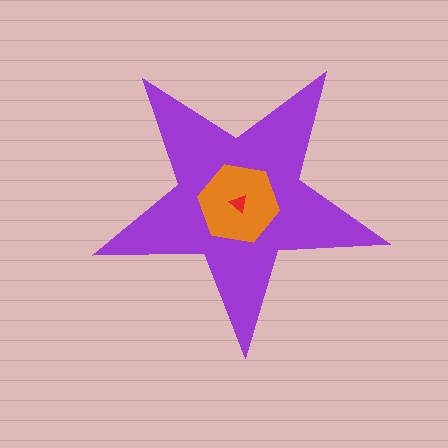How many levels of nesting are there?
3.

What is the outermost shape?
The purple star.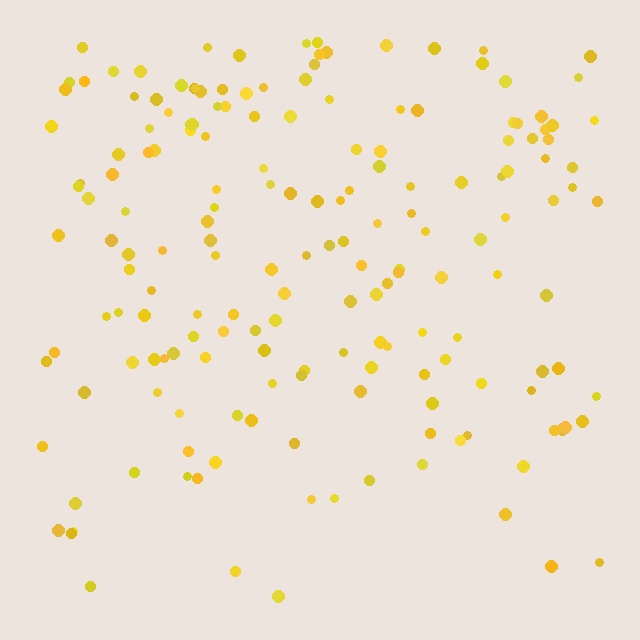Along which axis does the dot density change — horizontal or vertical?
Vertical.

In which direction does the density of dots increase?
From bottom to top, with the top side densest.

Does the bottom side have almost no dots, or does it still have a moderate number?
Still a moderate number, just noticeably fewer than the top.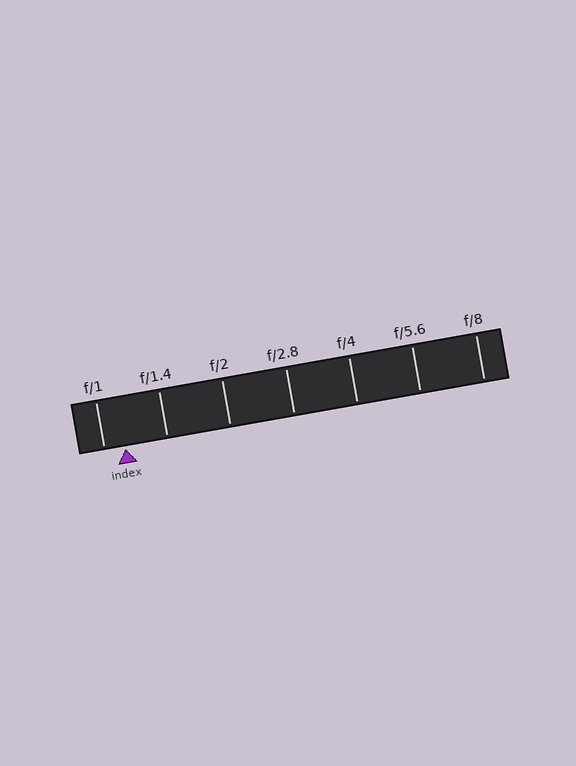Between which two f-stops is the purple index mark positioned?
The index mark is between f/1 and f/1.4.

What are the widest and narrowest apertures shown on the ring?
The widest aperture shown is f/1 and the narrowest is f/8.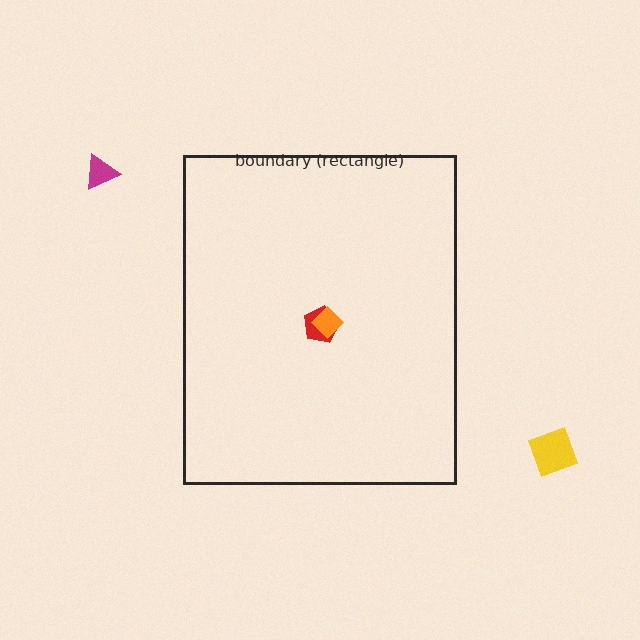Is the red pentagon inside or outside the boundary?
Inside.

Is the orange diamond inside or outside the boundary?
Inside.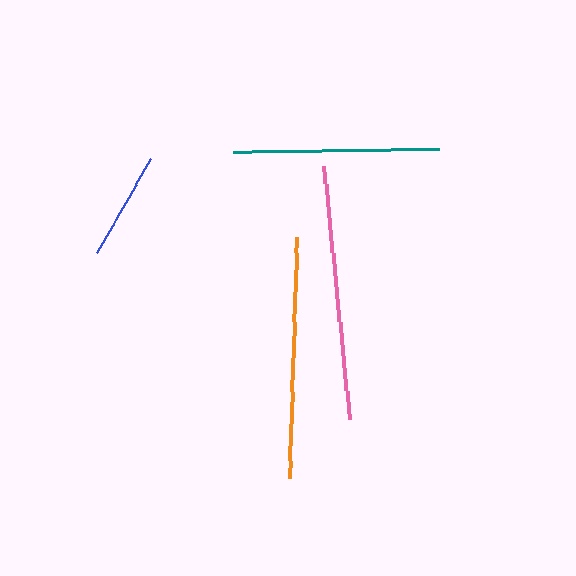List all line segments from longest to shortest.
From longest to shortest: pink, orange, teal, blue.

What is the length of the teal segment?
The teal segment is approximately 205 pixels long.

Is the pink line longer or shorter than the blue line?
The pink line is longer than the blue line.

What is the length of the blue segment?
The blue segment is approximately 108 pixels long.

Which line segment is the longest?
The pink line is the longest at approximately 254 pixels.